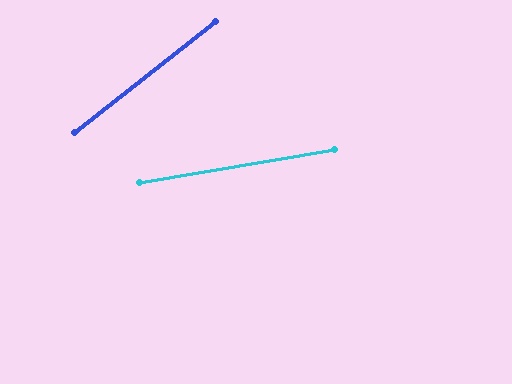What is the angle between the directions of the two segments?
Approximately 28 degrees.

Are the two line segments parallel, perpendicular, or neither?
Neither parallel nor perpendicular — they differ by about 28°.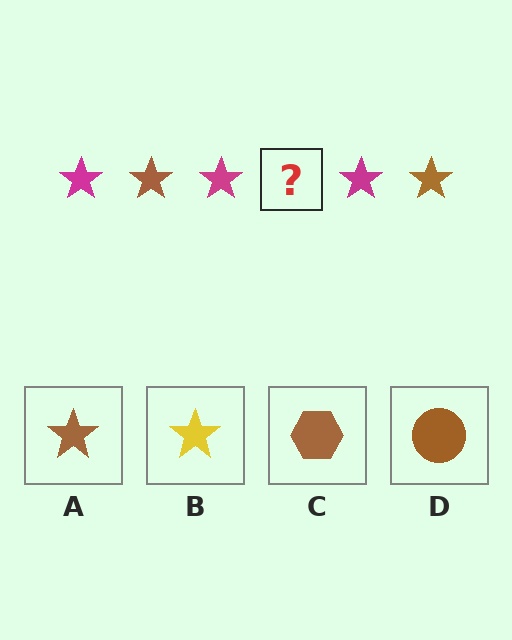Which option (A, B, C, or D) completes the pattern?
A.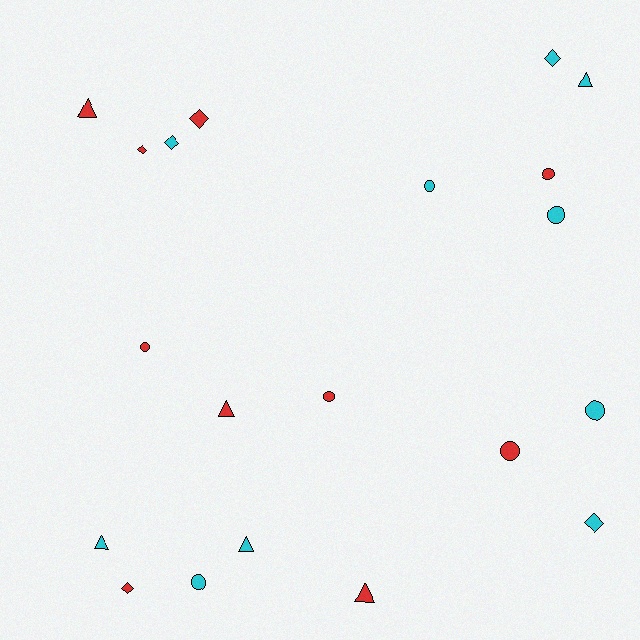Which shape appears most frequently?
Circle, with 8 objects.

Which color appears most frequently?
Red, with 10 objects.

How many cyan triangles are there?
There are 3 cyan triangles.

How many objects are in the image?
There are 20 objects.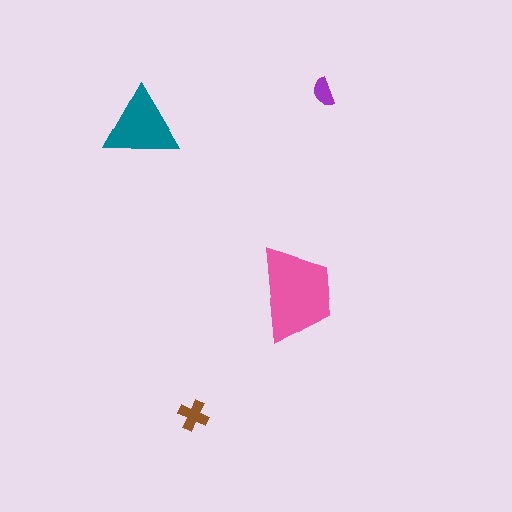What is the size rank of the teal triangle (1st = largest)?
2nd.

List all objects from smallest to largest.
The purple semicircle, the brown cross, the teal triangle, the pink trapezoid.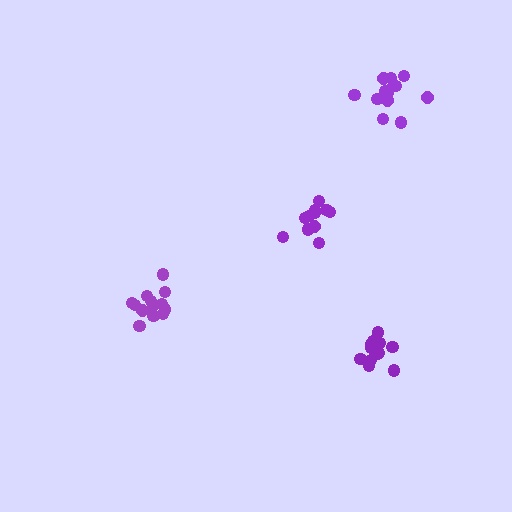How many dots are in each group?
Group 1: 12 dots, Group 2: 16 dots, Group 3: 14 dots, Group 4: 13 dots (55 total).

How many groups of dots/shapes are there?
There are 4 groups.